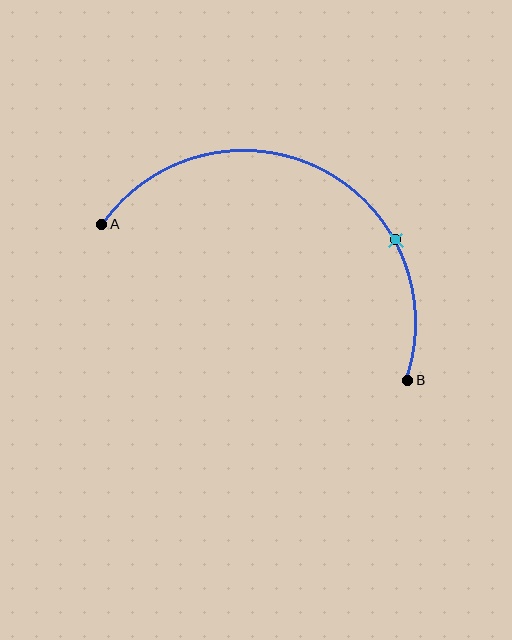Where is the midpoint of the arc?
The arc midpoint is the point on the curve farthest from the straight line joining A and B. It sits above that line.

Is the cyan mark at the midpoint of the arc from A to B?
No. The cyan mark lies on the arc but is closer to endpoint B. The arc midpoint would be at the point on the curve equidistant along the arc from both A and B.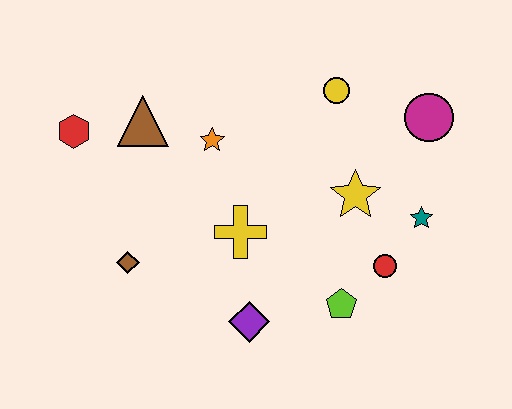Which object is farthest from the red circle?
The red hexagon is farthest from the red circle.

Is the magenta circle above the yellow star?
Yes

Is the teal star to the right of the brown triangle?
Yes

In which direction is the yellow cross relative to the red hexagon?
The yellow cross is to the right of the red hexagon.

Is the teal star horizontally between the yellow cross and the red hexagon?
No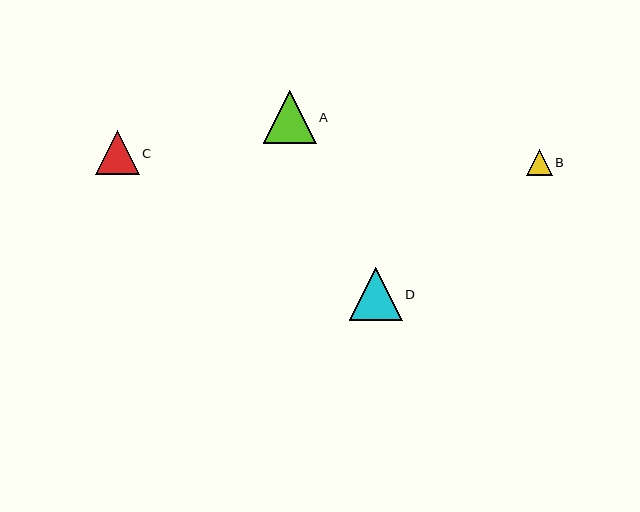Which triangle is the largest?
Triangle D is the largest with a size of approximately 53 pixels.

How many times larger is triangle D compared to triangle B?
Triangle D is approximately 2.1 times the size of triangle B.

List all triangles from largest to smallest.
From largest to smallest: D, A, C, B.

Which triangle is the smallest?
Triangle B is the smallest with a size of approximately 25 pixels.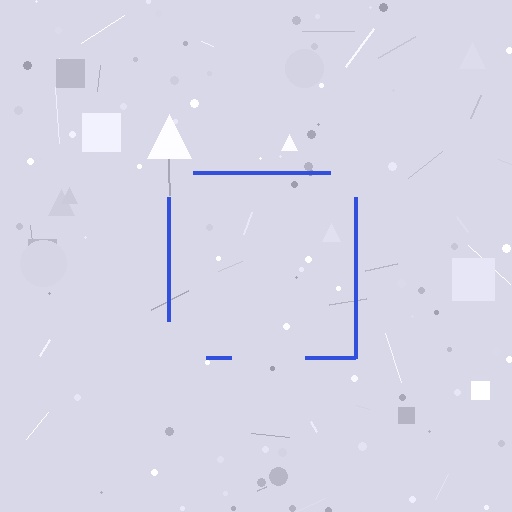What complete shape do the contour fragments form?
The contour fragments form a square.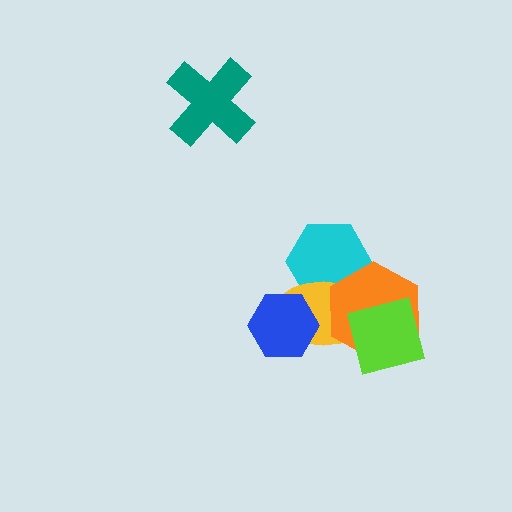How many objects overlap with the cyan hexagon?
2 objects overlap with the cyan hexagon.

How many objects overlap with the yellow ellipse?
4 objects overlap with the yellow ellipse.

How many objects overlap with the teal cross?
0 objects overlap with the teal cross.